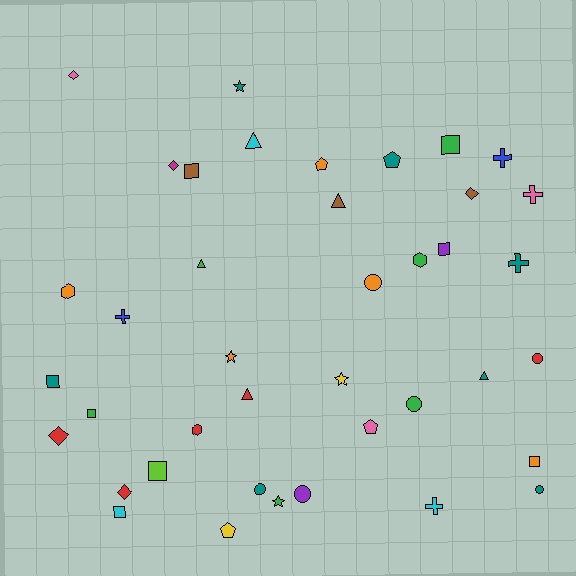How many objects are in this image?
There are 40 objects.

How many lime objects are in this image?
There is 1 lime object.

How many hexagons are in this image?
There are 3 hexagons.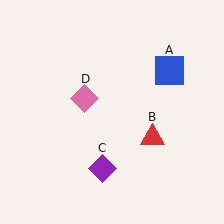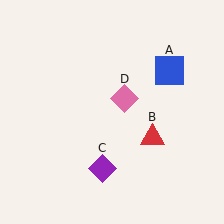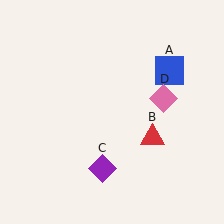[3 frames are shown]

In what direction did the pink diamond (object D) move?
The pink diamond (object D) moved right.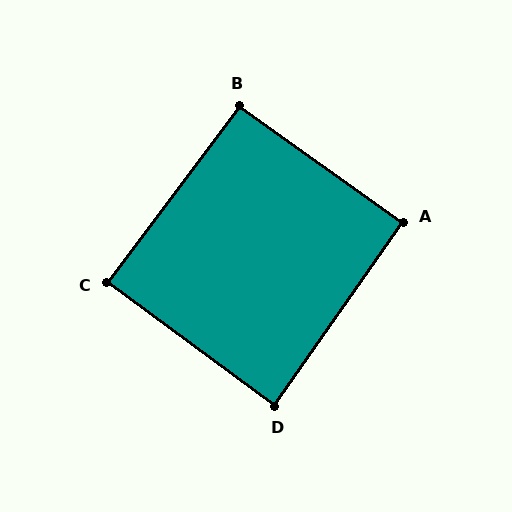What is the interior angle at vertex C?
Approximately 90 degrees (approximately right).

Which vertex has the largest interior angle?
B, at approximately 91 degrees.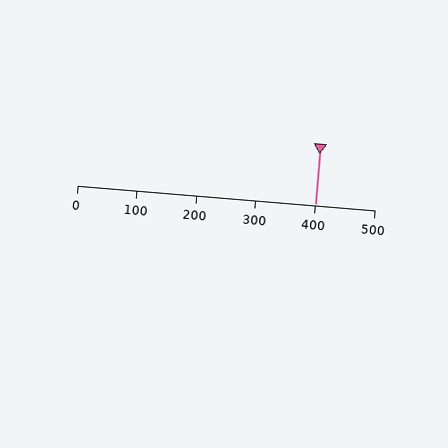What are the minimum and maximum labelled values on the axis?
The axis runs from 0 to 500.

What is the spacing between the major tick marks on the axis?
The major ticks are spaced 100 apart.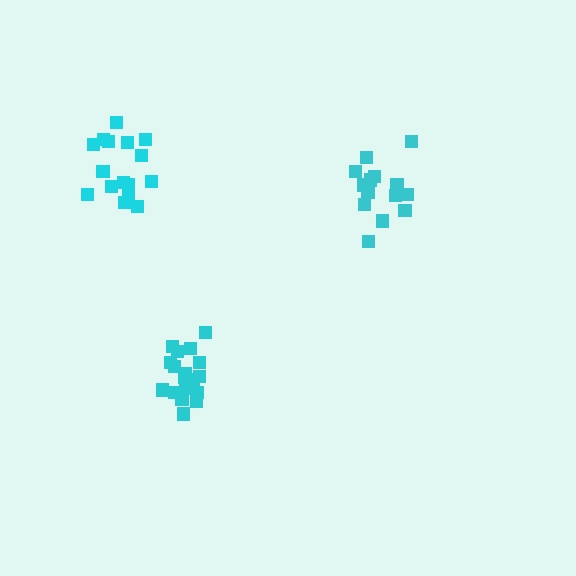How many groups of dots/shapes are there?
There are 3 groups.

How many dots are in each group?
Group 1: 19 dots, Group 2: 16 dots, Group 3: 14 dots (49 total).